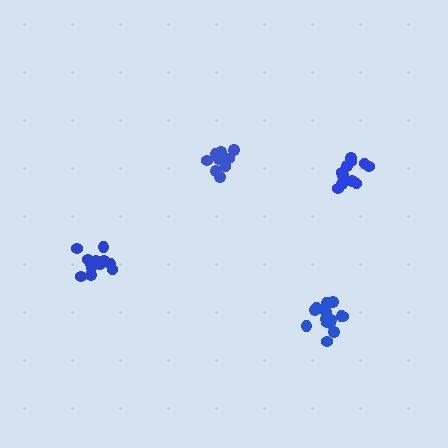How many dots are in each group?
Group 1: 15 dots, Group 2: 11 dots, Group 3: 11 dots, Group 4: 13 dots (50 total).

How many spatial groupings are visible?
There are 4 spatial groupings.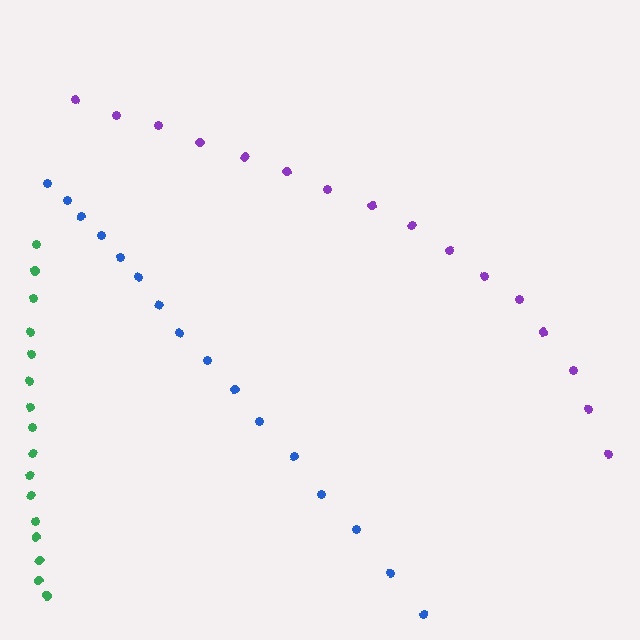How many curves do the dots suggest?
There are 3 distinct paths.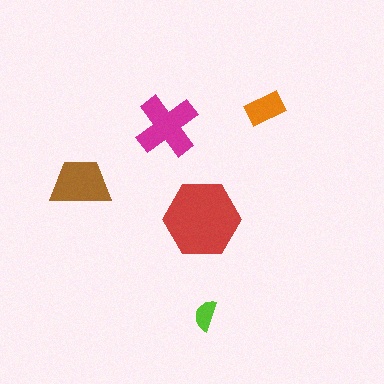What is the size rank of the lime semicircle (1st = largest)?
5th.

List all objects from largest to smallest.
The red hexagon, the magenta cross, the brown trapezoid, the orange rectangle, the lime semicircle.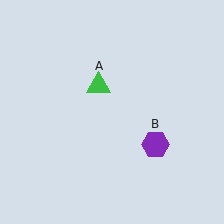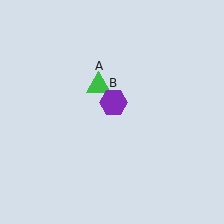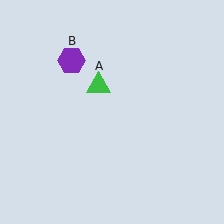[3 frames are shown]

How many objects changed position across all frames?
1 object changed position: purple hexagon (object B).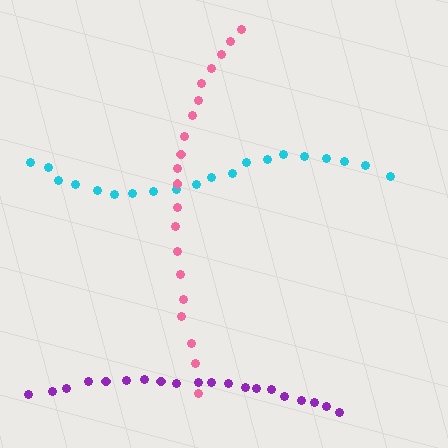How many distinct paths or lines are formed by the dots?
There are 3 distinct paths.